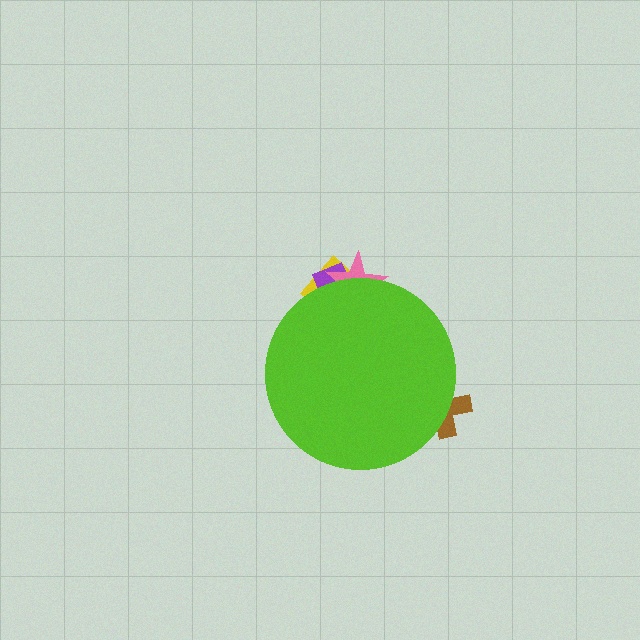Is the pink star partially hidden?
Yes, the pink star is partially hidden behind the lime circle.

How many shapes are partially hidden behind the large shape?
4 shapes are partially hidden.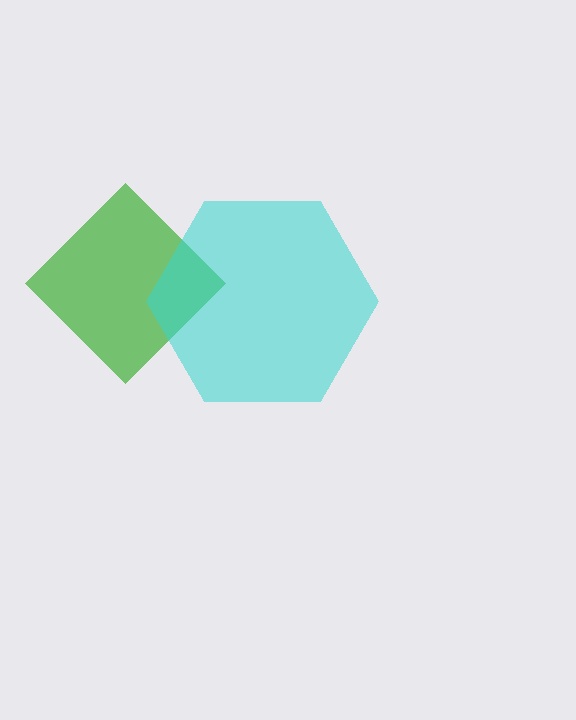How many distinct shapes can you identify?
There are 2 distinct shapes: a green diamond, a cyan hexagon.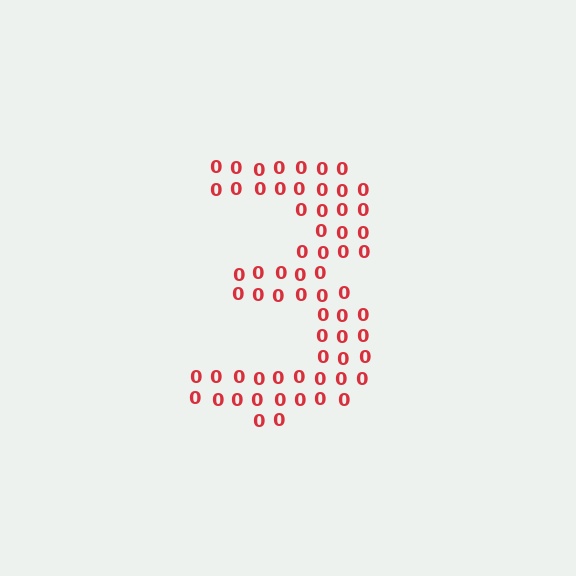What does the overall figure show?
The overall figure shows the digit 3.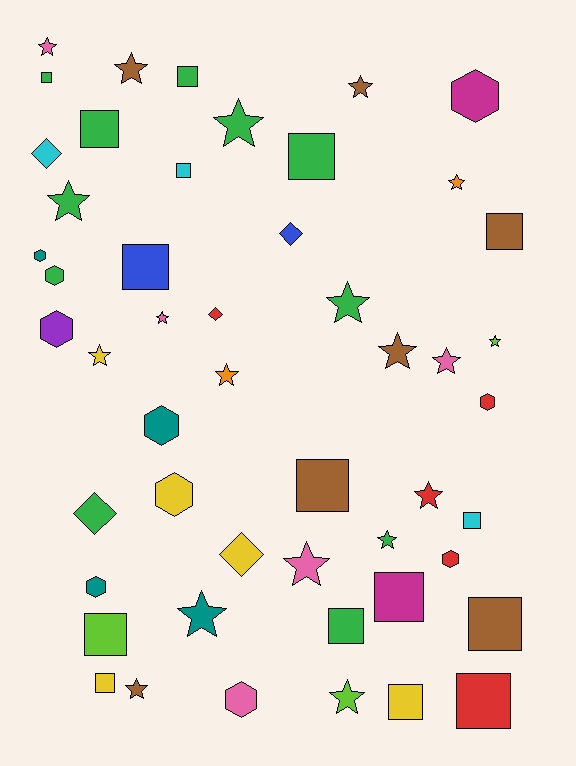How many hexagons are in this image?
There are 10 hexagons.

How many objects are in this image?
There are 50 objects.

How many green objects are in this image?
There are 11 green objects.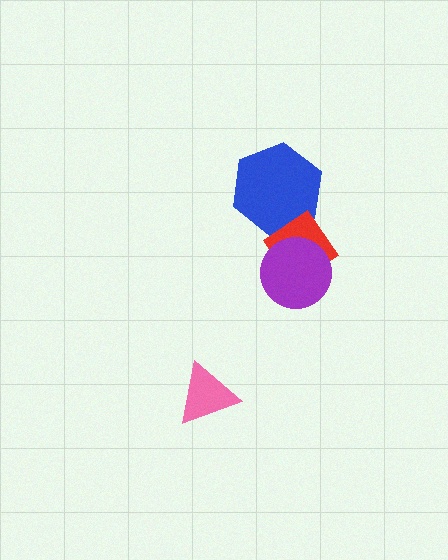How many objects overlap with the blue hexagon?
1 object overlaps with the blue hexagon.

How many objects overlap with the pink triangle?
0 objects overlap with the pink triangle.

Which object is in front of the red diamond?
The purple circle is in front of the red diamond.